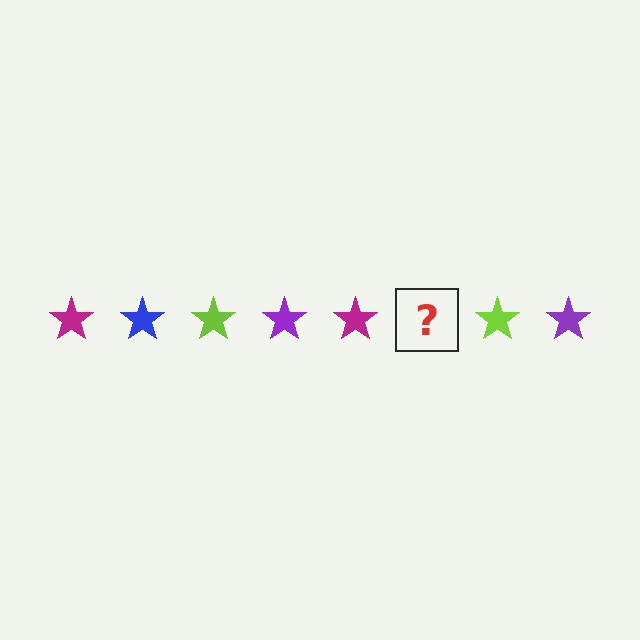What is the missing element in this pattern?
The missing element is a blue star.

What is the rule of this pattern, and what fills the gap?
The rule is that the pattern cycles through magenta, blue, lime, purple stars. The gap should be filled with a blue star.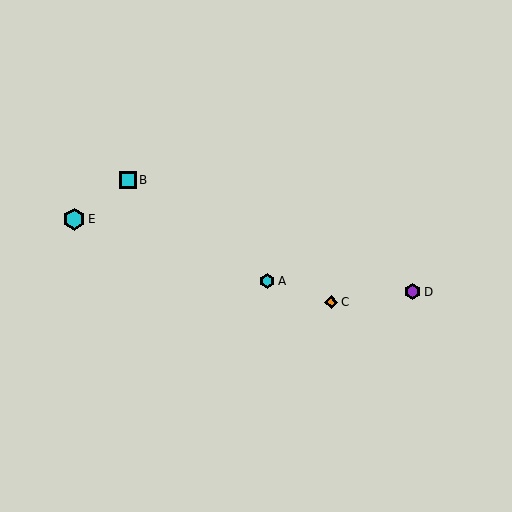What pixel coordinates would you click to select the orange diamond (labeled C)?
Click at (331, 302) to select the orange diamond C.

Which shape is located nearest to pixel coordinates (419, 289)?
The purple hexagon (labeled D) at (413, 292) is nearest to that location.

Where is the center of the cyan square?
The center of the cyan square is at (128, 180).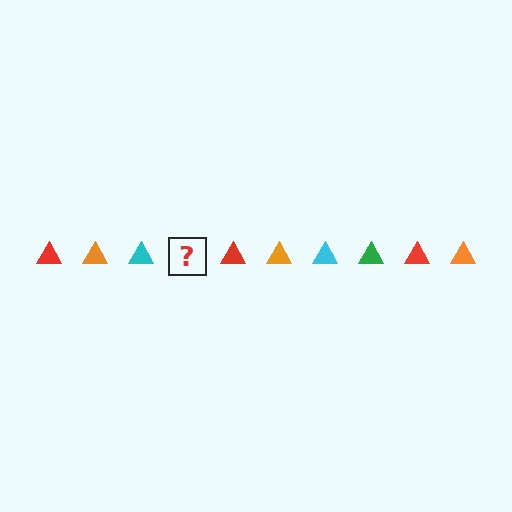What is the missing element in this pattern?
The missing element is a green triangle.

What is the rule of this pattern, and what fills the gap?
The rule is that the pattern cycles through red, orange, cyan, green triangles. The gap should be filled with a green triangle.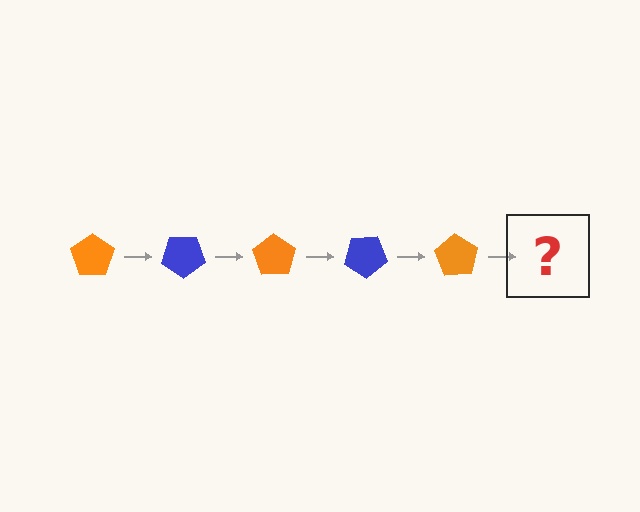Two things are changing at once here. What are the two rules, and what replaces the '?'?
The two rules are that it rotates 35 degrees each step and the color cycles through orange and blue. The '?' should be a blue pentagon, rotated 175 degrees from the start.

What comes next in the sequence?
The next element should be a blue pentagon, rotated 175 degrees from the start.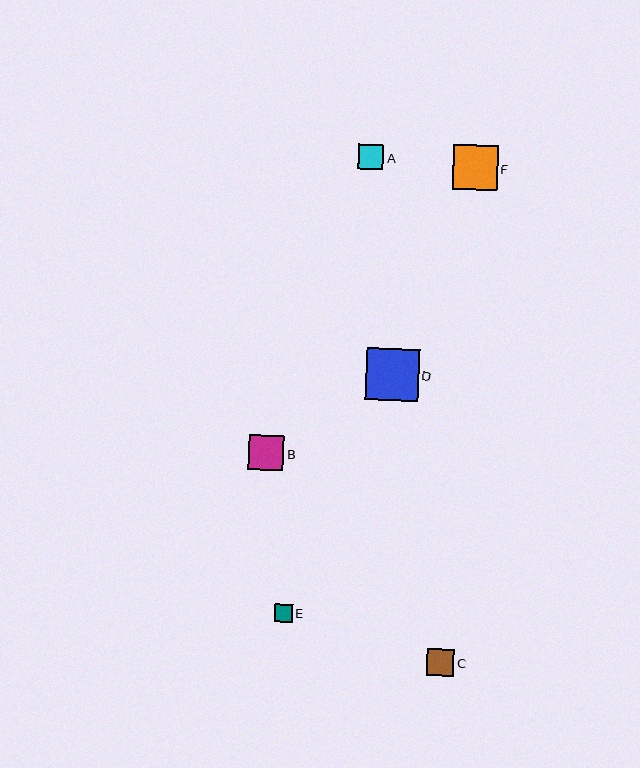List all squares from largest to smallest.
From largest to smallest: D, F, B, C, A, E.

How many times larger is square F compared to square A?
Square F is approximately 1.8 times the size of square A.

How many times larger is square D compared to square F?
Square D is approximately 1.2 times the size of square F.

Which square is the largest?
Square D is the largest with a size of approximately 53 pixels.